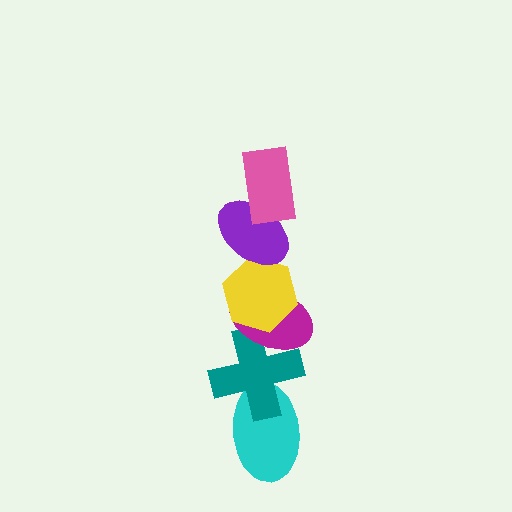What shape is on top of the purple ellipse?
The pink rectangle is on top of the purple ellipse.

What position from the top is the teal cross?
The teal cross is 5th from the top.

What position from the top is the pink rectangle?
The pink rectangle is 1st from the top.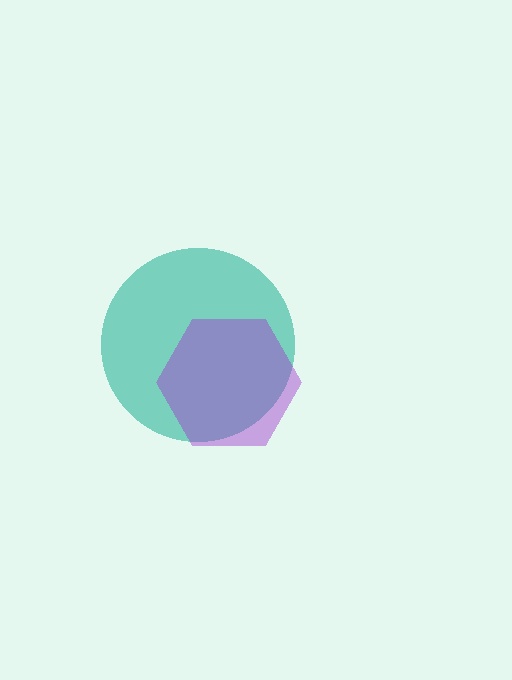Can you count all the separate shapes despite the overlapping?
Yes, there are 2 separate shapes.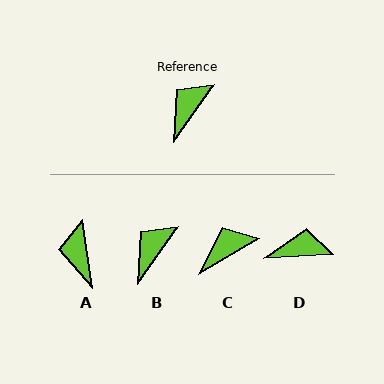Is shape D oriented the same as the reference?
No, it is off by about 51 degrees.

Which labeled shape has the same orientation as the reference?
B.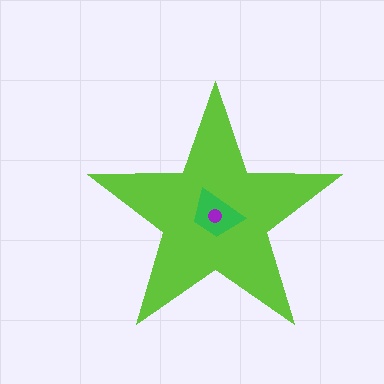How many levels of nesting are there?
3.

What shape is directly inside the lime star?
The green trapezoid.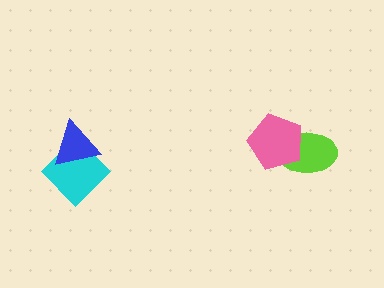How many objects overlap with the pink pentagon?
1 object overlaps with the pink pentagon.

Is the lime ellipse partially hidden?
Yes, it is partially covered by another shape.